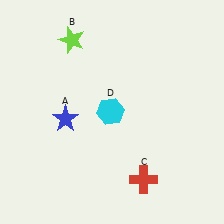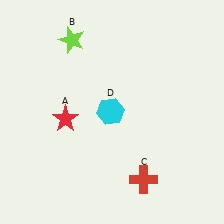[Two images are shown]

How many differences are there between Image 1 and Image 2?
There is 1 difference between the two images.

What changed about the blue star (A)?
In Image 1, A is blue. In Image 2, it changed to red.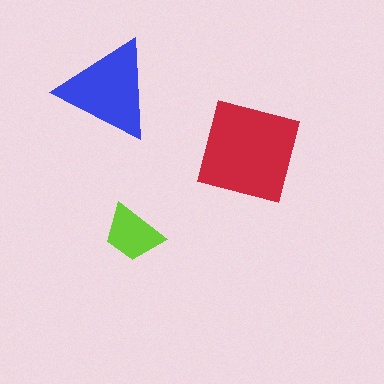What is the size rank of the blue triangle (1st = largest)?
2nd.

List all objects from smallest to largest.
The lime trapezoid, the blue triangle, the red square.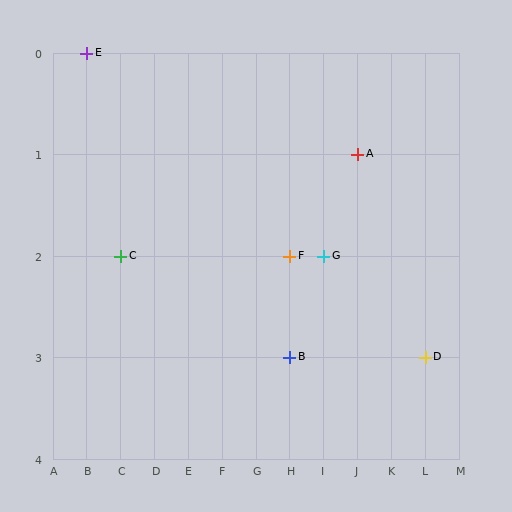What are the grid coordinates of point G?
Point G is at grid coordinates (I, 2).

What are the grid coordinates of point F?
Point F is at grid coordinates (H, 2).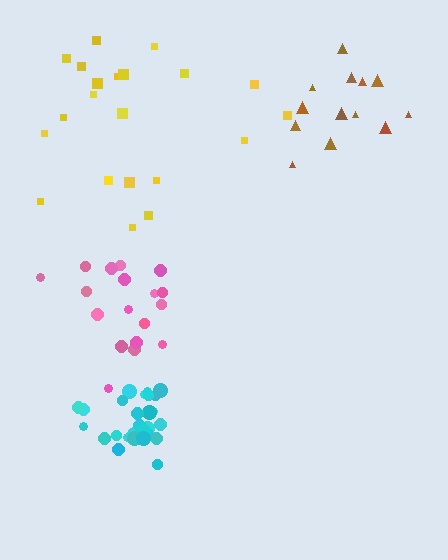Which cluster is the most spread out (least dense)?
Yellow.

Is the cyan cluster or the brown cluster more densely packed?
Cyan.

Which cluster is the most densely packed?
Cyan.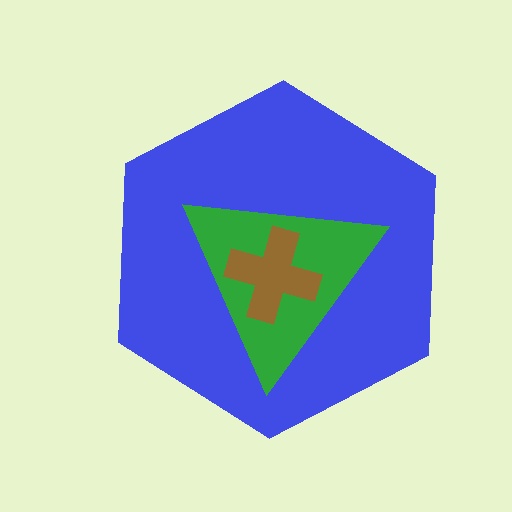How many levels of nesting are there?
3.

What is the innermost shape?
The brown cross.